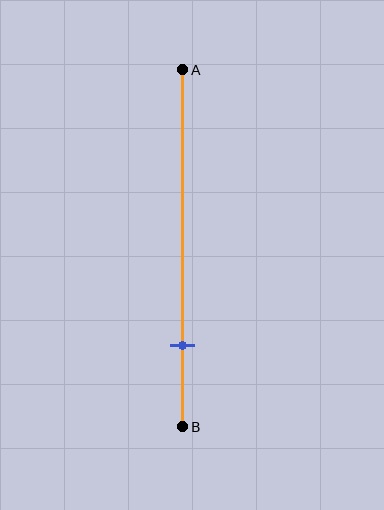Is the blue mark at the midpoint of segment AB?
No, the mark is at about 75% from A, not at the 50% midpoint.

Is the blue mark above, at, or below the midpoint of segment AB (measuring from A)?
The blue mark is below the midpoint of segment AB.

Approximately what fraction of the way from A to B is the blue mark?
The blue mark is approximately 75% of the way from A to B.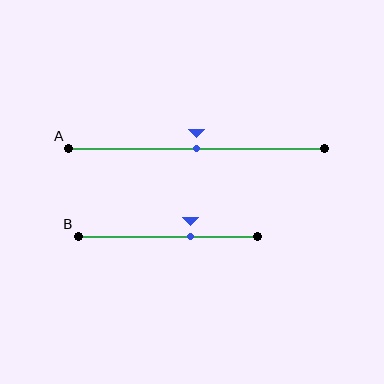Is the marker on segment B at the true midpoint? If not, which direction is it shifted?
No, the marker on segment B is shifted to the right by about 12% of the segment length.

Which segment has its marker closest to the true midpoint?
Segment A has its marker closest to the true midpoint.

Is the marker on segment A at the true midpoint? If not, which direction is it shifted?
Yes, the marker on segment A is at the true midpoint.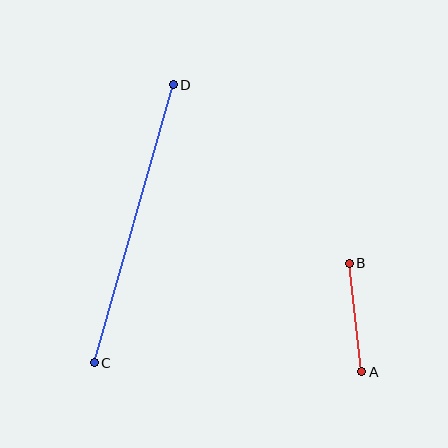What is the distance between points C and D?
The distance is approximately 289 pixels.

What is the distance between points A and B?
The distance is approximately 109 pixels.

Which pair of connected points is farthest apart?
Points C and D are farthest apart.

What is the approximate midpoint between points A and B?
The midpoint is at approximately (355, 318) pixels.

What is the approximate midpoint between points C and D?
The midpoint is at approximately (134, 224) pixels.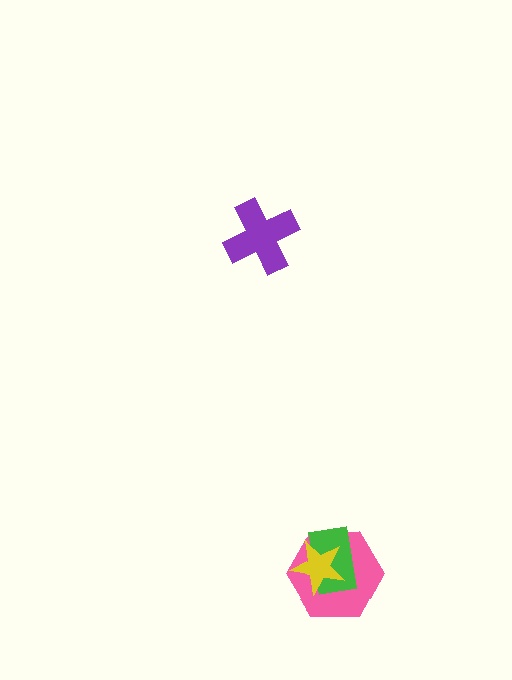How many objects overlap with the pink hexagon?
2 objects overlap with the pink hexagon.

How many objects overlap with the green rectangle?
2 objects overlap with the green rectangle.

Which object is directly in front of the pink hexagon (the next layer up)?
The green rectangle is directly in front of the pink hexagon.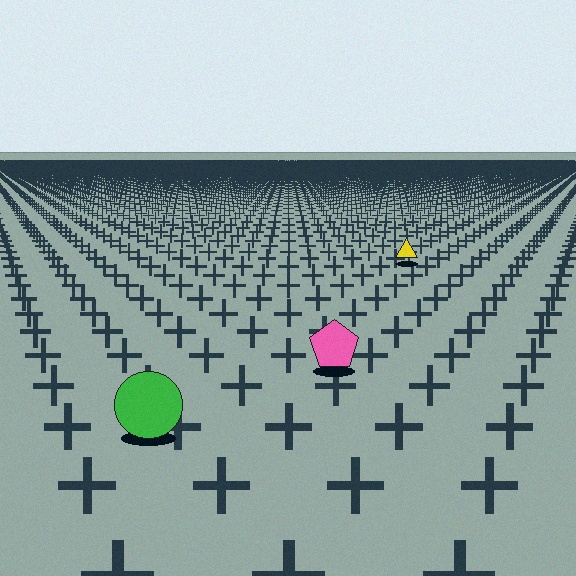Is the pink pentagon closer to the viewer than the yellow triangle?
Yes. The pink pentagon is closer — you can tell from the texture gradient: the ground texture is coarser near it.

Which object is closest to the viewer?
The green circle is closest. The texture marks near it are larger and more spread out.